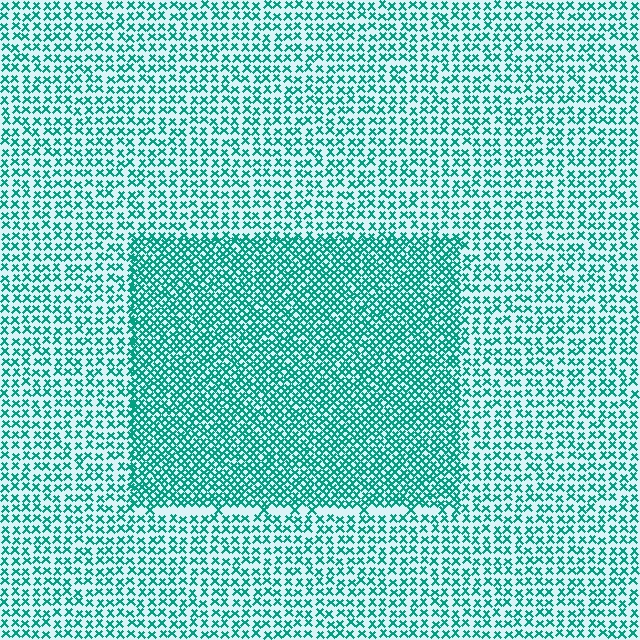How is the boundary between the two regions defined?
The boundary is defined by a change in element density (approximately 1.9x ratio). All elements are the same color, size, and shape.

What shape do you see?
I see a rectangle.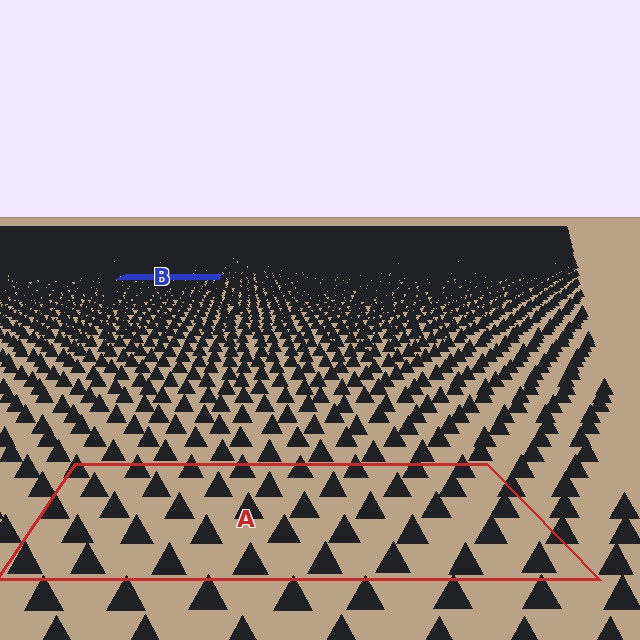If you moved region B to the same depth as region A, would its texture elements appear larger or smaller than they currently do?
They would appear larger. At a closer depth, the same texture elements are projected at a bigger on-screen size.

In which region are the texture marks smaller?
The texture marks are smaller in region B, because it is farther away.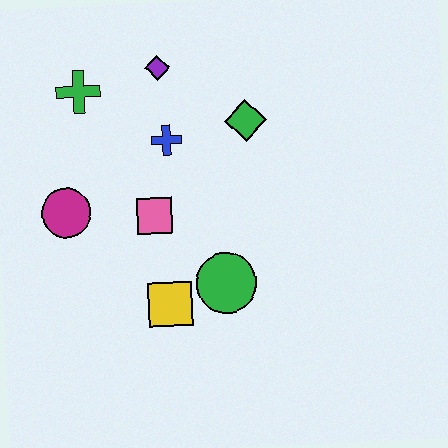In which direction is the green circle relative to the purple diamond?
The green circle is below the purple diamond.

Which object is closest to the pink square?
The blue cross is closest to the pink square.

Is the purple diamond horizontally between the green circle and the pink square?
Yes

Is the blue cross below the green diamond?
Yes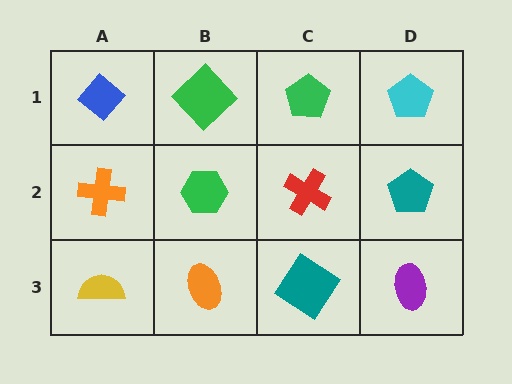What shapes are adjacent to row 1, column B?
A green hexagon (row 2, column B), a blue diamond (row 1, column A), a green pentagon (row 1, column C).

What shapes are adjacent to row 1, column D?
A teal pentagon (row 2, column D), a green pentagon (row 1, column C).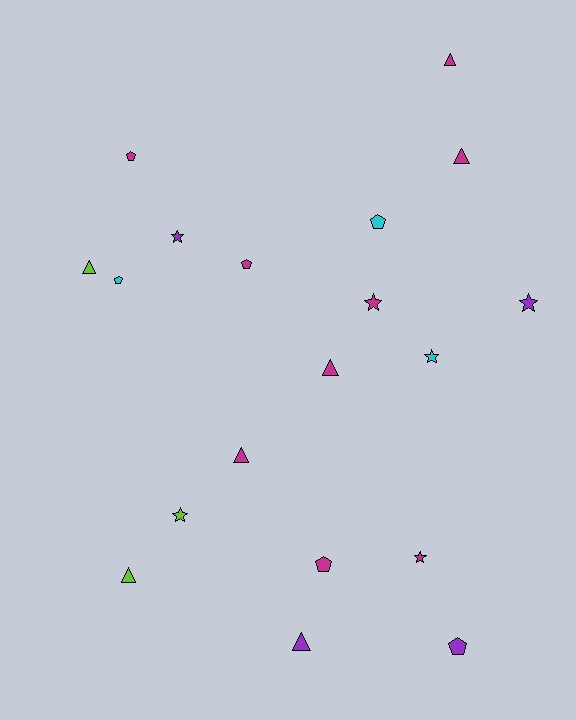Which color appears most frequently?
Magenta, with 9 objects.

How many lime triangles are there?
There are 2 lime triangles.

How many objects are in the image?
There are 19 objects.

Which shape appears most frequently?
Triangle, with 7 objects.